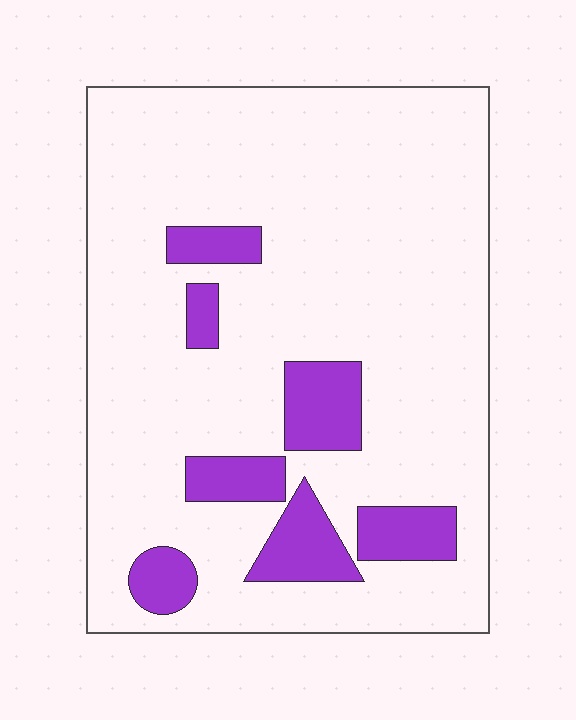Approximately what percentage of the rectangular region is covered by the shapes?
Approximately 15%.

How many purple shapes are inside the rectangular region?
7.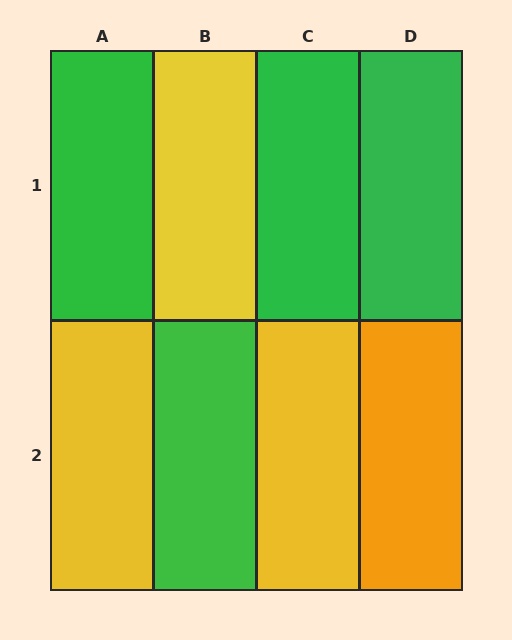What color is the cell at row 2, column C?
Yellow.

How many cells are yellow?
3 cells are yellow.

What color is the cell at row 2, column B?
Green.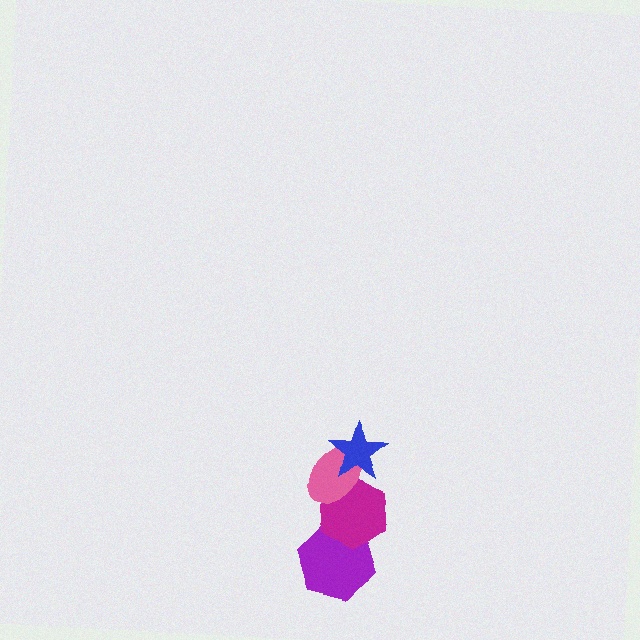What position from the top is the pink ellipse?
The pink ellipse is 2nd from the top.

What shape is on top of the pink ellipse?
The blue star is on top of the pink ellipse.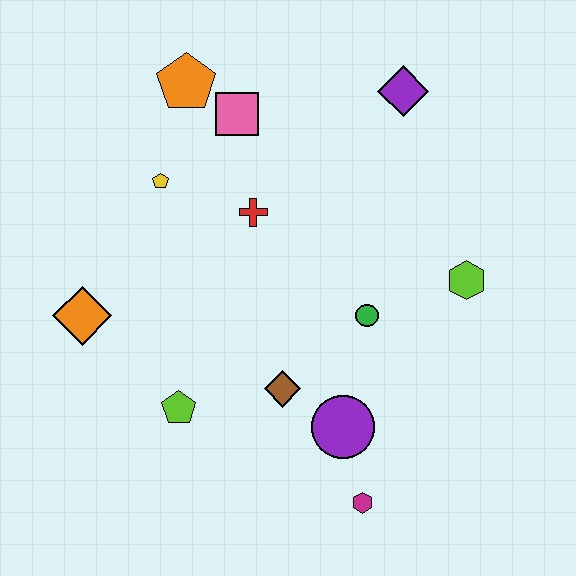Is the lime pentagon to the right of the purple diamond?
No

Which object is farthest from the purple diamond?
The magenta hexagon is farthest from the purple diamond.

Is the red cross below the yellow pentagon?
Yes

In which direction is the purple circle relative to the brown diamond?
The purple circle is to the right of the brown diamond.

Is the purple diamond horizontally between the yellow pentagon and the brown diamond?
No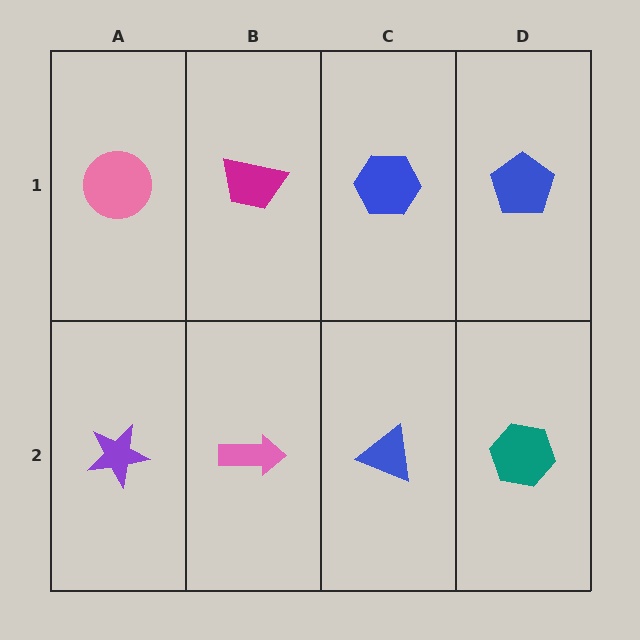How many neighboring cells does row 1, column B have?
3.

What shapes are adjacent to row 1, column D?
A teal hexagon (row 2, column D), a blue hexagon (row 1, column C).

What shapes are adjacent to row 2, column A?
A pink circle (row 1, column A), a pink arrow (row 2, column B).